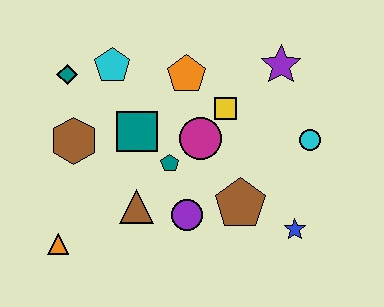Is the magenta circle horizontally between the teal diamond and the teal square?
No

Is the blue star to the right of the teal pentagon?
Yes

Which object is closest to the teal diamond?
The cyan pentagon is closest to the teal diamond.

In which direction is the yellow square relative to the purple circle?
The yellow square is above the purple circle.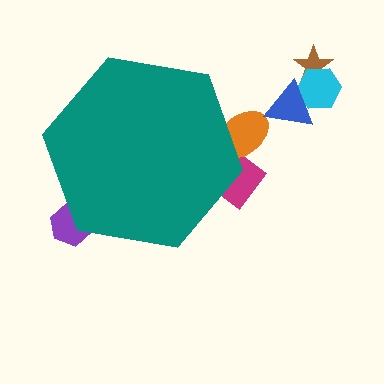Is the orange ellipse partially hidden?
Yes, the orange ellipse is partially hidden behind the teal hexagon.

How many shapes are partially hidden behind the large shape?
3 shapes are partially hidden.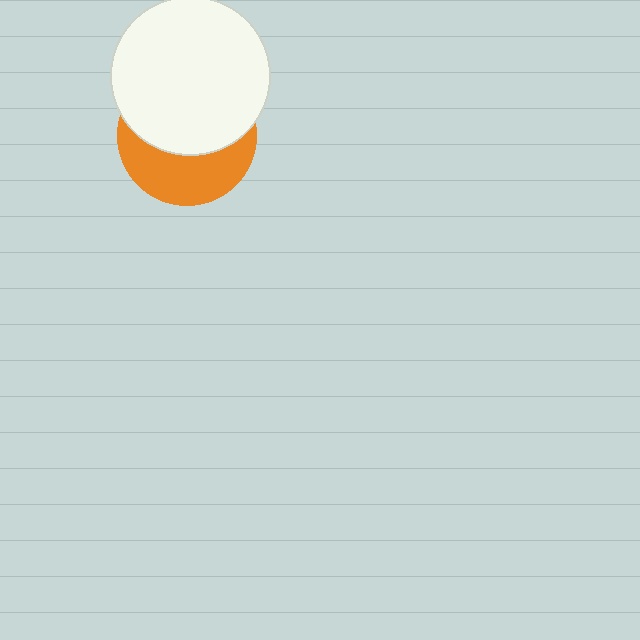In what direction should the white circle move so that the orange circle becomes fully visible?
The white circle should move up. That is the shortest direction to clear the overlap and leave the orange circle fully visible.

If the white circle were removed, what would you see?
You would see the complete orange circle.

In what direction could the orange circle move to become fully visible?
The orange circle could move down. That would shift it out from behind the white circle entirely.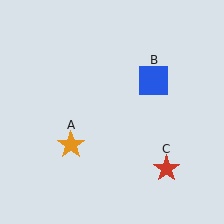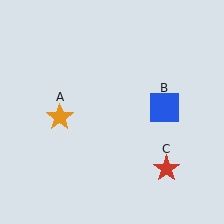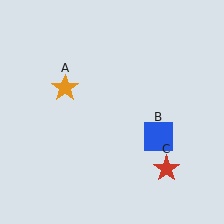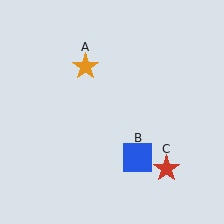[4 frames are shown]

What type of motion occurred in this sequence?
The orange star (object A), blue square (object B) rotated clockwise around the center of the scene.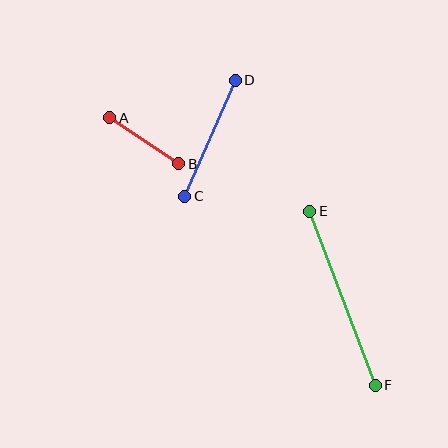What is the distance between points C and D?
The distance is approximately 126 pixels.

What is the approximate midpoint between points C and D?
The midpoint is at approximately (210, 138) pixels.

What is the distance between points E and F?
The distance is approximately 186 pixels.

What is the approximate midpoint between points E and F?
The midpoint is at approximately (343, 298) pixels.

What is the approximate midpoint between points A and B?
The midpoint is at approximately (144, 141) pixels.